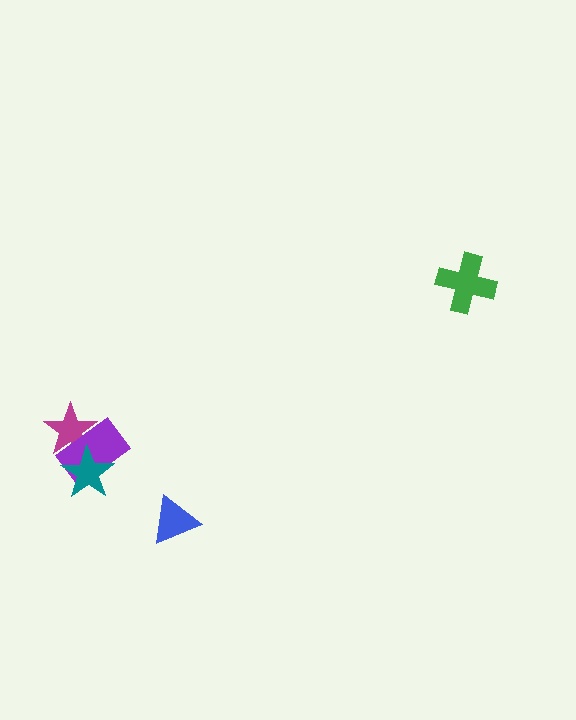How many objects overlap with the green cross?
0 objects overlap with the green cross.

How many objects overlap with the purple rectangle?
2 objects overlap with the purple rectangle.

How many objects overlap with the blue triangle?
0 objects overlap with the blue triangle.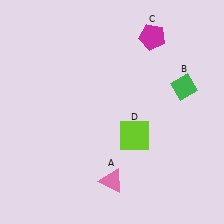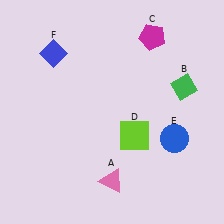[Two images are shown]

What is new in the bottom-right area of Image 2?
A blue circle (E) was added in the bottom-right area of Image 2.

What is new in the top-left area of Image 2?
A blue diamond (F) was added in the top-left area of Image 2.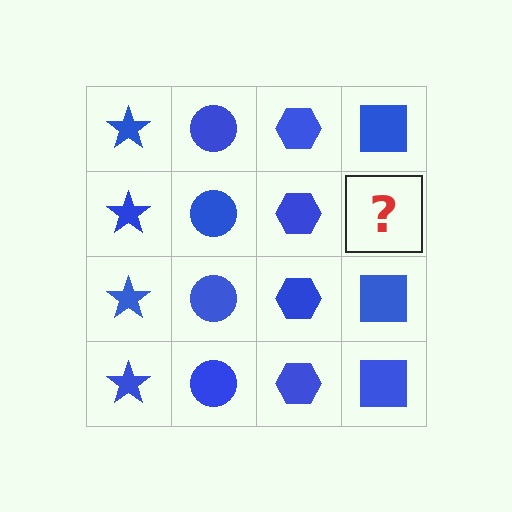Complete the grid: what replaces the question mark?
The question mark should be replaced with a blue square.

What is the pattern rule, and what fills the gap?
The rule is that each column has a consistent shape. The gap should be filled with a blue square.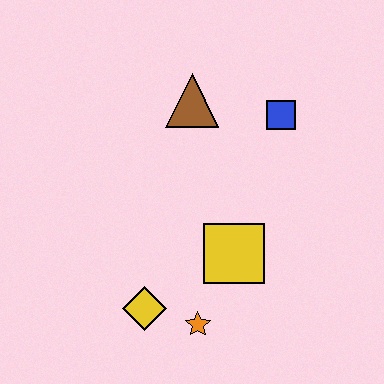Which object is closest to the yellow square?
The orange star is closest to the yellow square.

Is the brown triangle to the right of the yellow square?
No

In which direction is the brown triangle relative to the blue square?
The brown triangle is to the left of the blue square.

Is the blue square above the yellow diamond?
Yes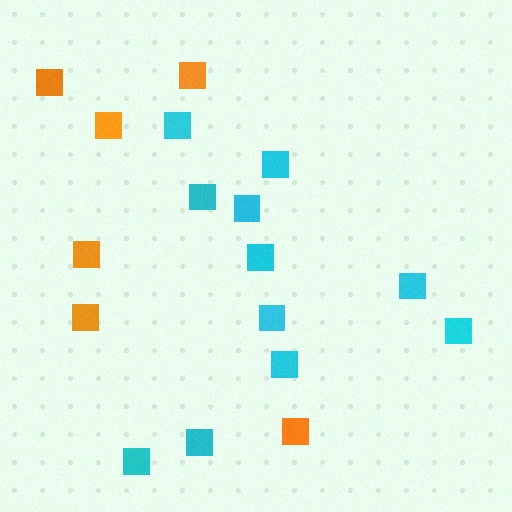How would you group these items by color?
There are 2 groups: one group of cyan squares (11) and one group of orange squares (6).